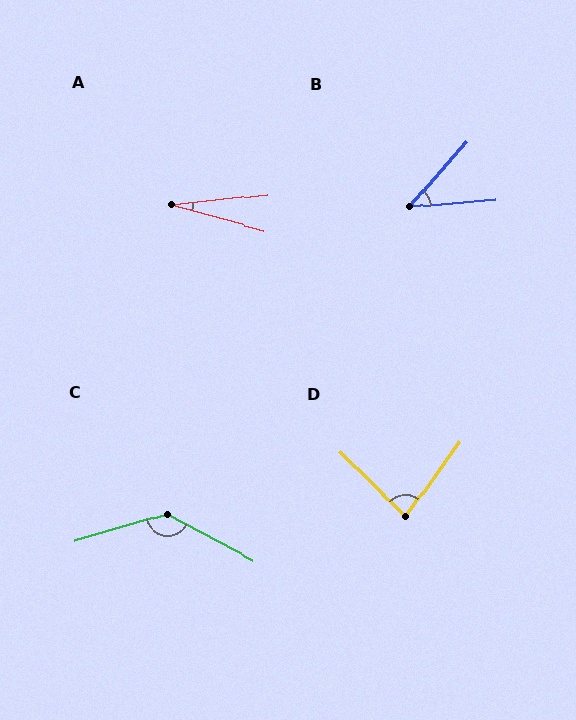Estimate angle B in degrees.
Approximately 44 degrees.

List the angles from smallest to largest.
A (21°), B (44°), D (81°), C (135°).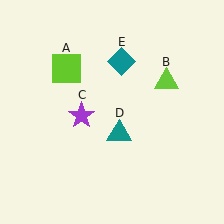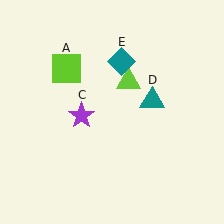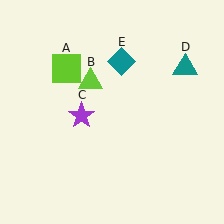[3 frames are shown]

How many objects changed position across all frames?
2 objects changed position: lime triangle (object B), teal triangle (object D).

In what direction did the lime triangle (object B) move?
The lime triangle (object B) moved left.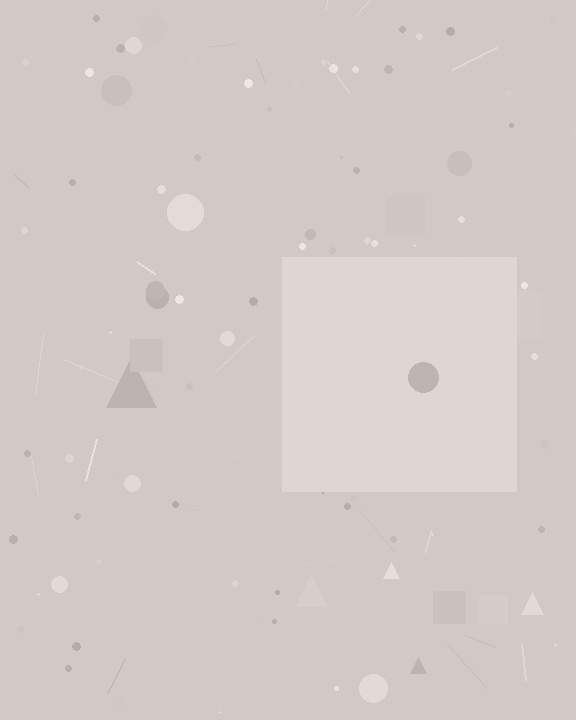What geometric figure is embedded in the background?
A square is embedded in the background.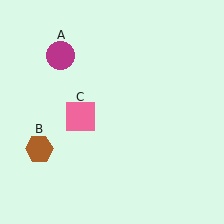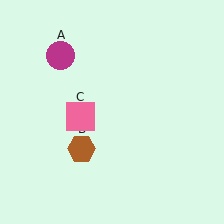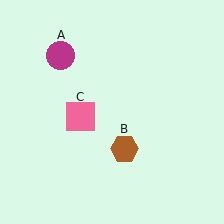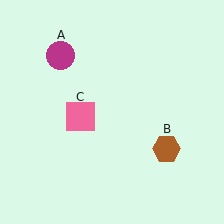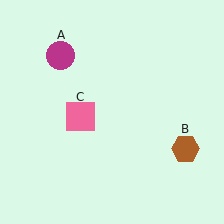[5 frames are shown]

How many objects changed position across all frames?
1 object changed position: brown hexagon (object B).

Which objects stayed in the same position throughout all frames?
Magenta circle (object A) and pink square (object C) remained stationary.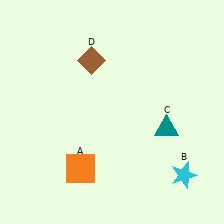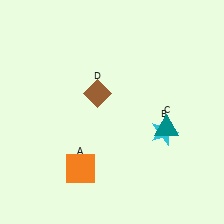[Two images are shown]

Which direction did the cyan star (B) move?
The cyan star (B) moved up.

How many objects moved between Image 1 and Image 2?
2 objects moved between the two images.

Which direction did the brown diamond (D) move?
The brown diamond (D) moved down.